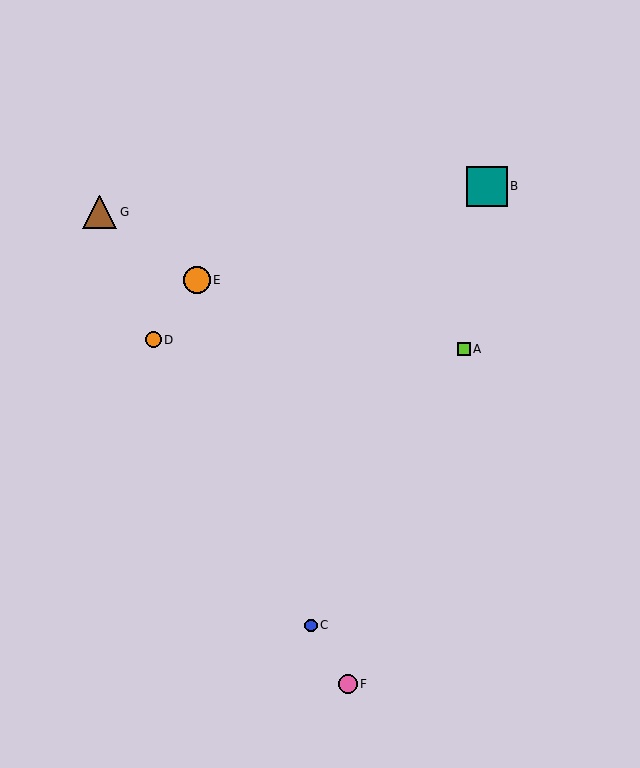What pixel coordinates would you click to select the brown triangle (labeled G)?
Click at (100, 212) to select the brown triangle G.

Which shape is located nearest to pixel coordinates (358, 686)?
The pink circle (labeled F) at (348, 684) is nearest to that location.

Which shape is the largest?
The teal square (labeled B) is the largest.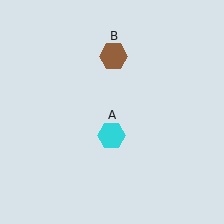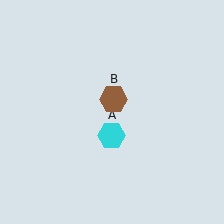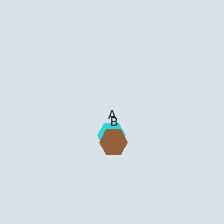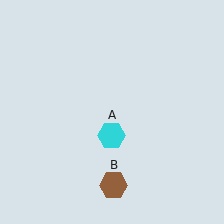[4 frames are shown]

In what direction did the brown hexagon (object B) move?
The brown hexagon (object B) moved down.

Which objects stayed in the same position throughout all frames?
Cyan hexagon (object A) remained stationary.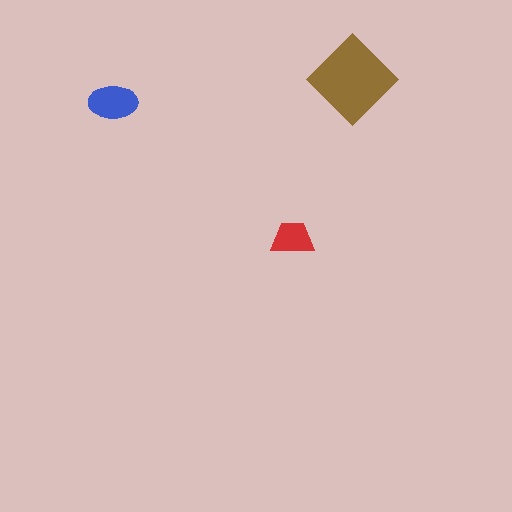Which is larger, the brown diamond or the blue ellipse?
The brown diamond.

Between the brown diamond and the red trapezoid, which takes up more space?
The brown diamond.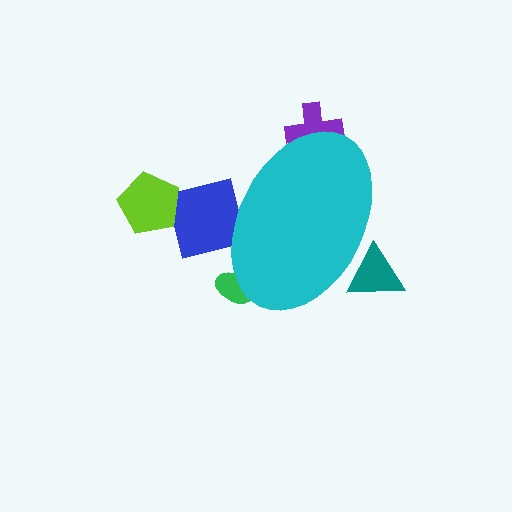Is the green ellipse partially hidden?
Yes, the green ellipse is partially hidden behind the cyan ellipse.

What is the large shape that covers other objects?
A cyan ellipse.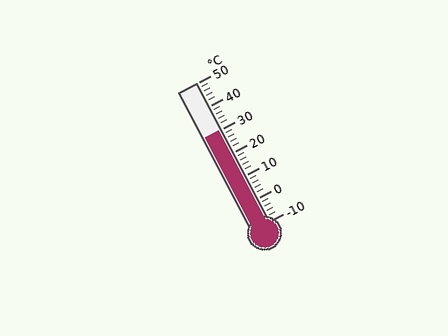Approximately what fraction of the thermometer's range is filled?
The thermometer is filled to approximately 65% of its range.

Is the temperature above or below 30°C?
The temperature is at 30°C.